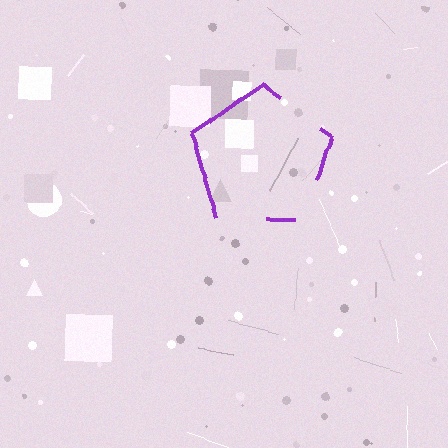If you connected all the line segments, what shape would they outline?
They would outline a pentagon.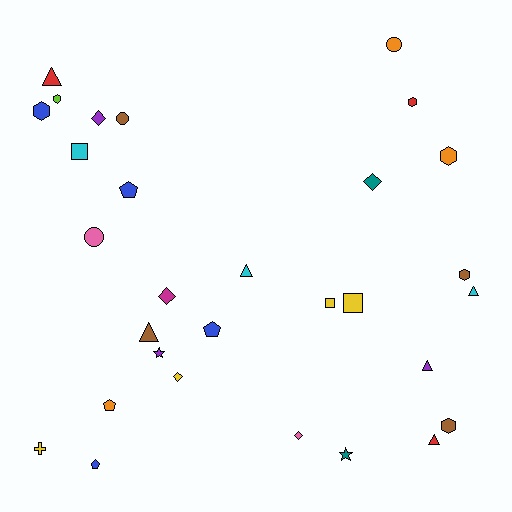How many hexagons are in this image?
There are 6 hexagons.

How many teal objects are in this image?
There are 2 teal objects.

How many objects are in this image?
There are 30 objects.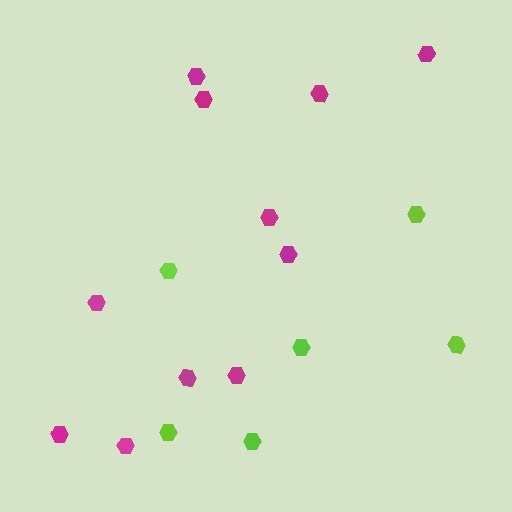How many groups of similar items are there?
There are 2 groups: one group of magenta hexagons (11) and one group of lime hexagons (6).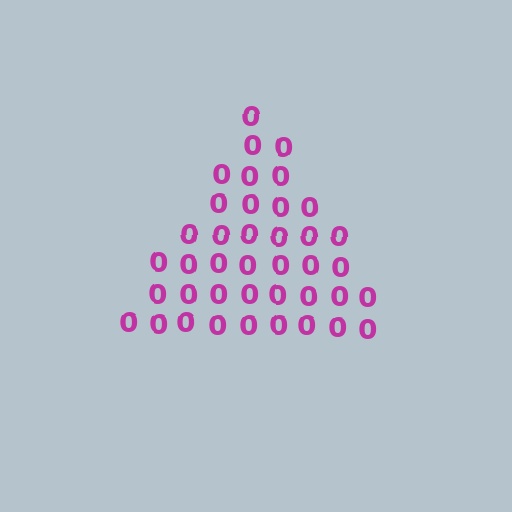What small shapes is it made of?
It is made of small digit 0's.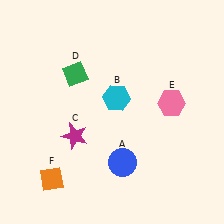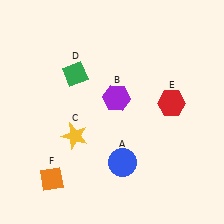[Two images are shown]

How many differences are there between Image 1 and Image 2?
There are 3 differences between the two images.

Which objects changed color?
B changed from cyan to purple. C changed from magenta to yellow. E changed from pink to red.